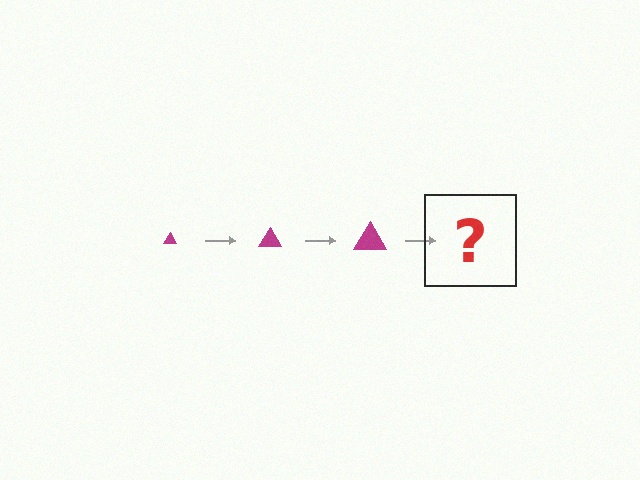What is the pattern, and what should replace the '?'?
The pattern is that the triangle gets progressively larger each step. The '?' should be a magenta triangle, larger than the previous one.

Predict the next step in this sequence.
The next step is a magenta triangle, larger than the previous one.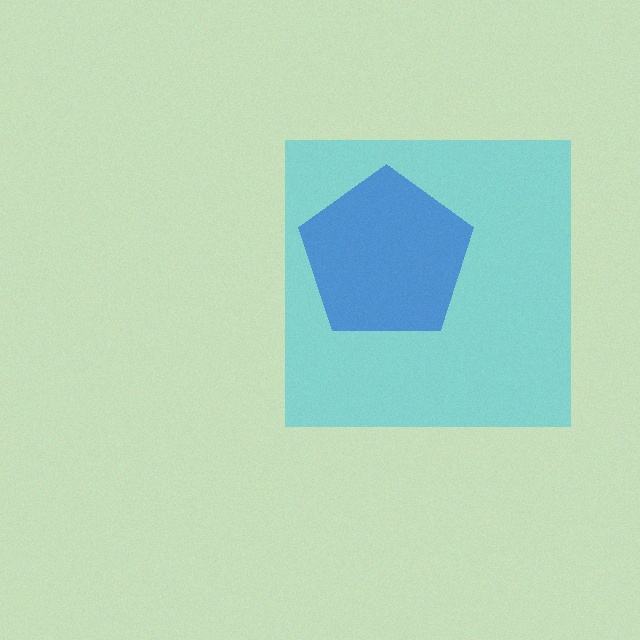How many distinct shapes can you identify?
There are 2 distinct shapes: a cyan square, a blue pentagon.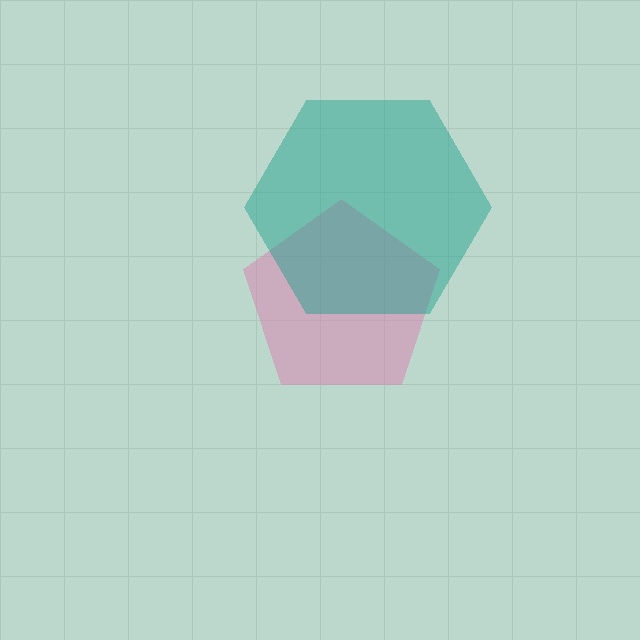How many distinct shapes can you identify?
There are 2 distinct shapes: a pink pentagon, a teal hexagon.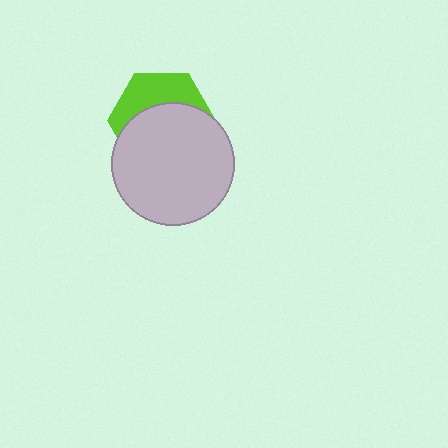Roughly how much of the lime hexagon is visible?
A small part of it is visible (roughly 38%).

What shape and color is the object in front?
The object in front is a light gray circle.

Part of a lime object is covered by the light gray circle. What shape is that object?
It is a hexagon.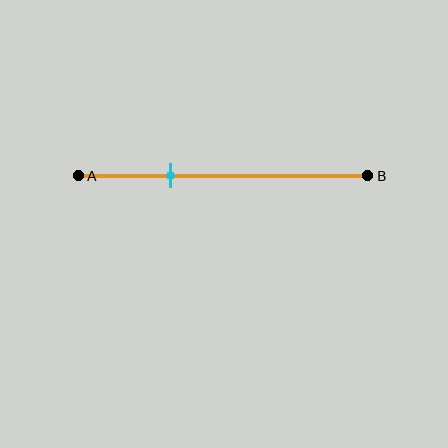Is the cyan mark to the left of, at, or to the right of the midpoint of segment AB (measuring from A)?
The cyan mark is to the left of the midpoint of segment AB.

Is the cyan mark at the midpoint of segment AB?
No, the mark is at about 30% from A, not at the 50% midpoint.